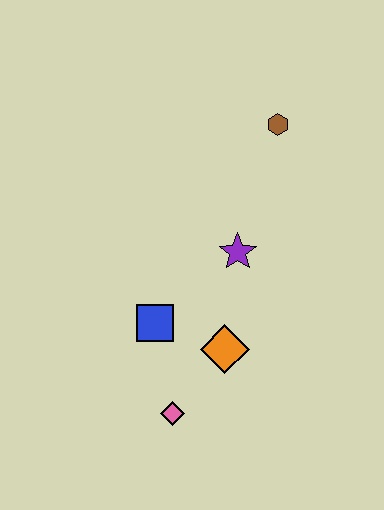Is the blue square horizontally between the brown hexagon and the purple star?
No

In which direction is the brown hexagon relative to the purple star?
The brown hexagon is above the purple star.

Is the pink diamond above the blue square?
No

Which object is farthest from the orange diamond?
The brown hexagon is farthest from the orange diamond.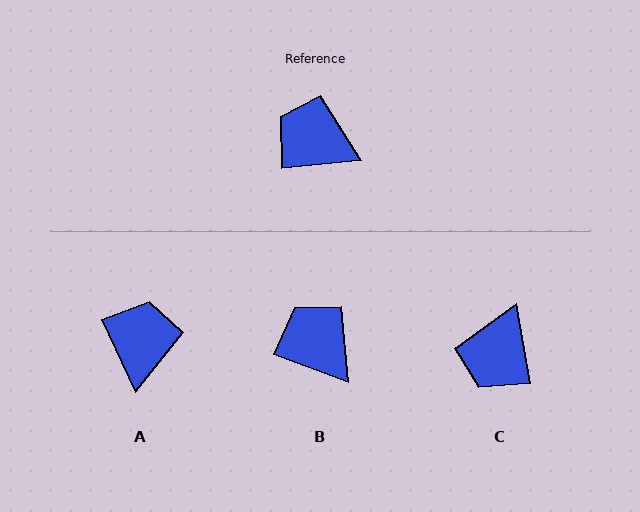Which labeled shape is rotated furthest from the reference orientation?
C, about 94 degrees away.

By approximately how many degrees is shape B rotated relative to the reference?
Approximately 26 degrees clockwise.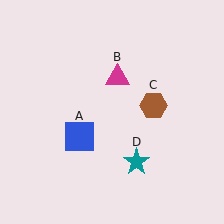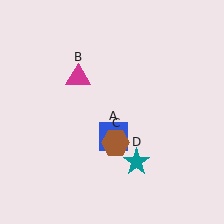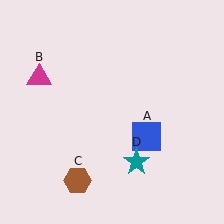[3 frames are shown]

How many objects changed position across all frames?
3 objects changed position: blue square (object A), magenta triangle (object B), brown hexagon (object C).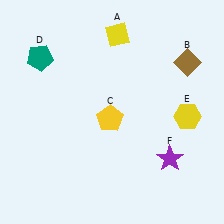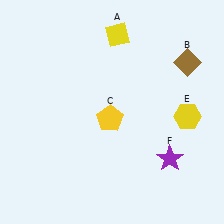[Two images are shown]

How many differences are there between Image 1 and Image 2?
There is 1 difference between the two images.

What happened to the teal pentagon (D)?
The teal pentagon (D) was removed in Image 2. It was in the top-left area of Image 1.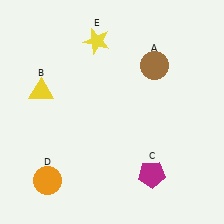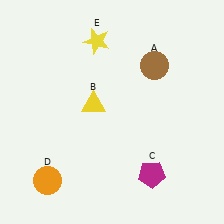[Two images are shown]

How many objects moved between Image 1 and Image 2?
1 object moved between the two images.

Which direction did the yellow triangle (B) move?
The yellow triangle (B) moved right.